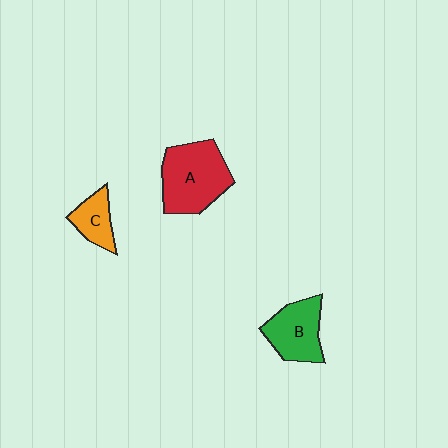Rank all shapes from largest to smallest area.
From largest to smallest: A (red), B (green), C (orange).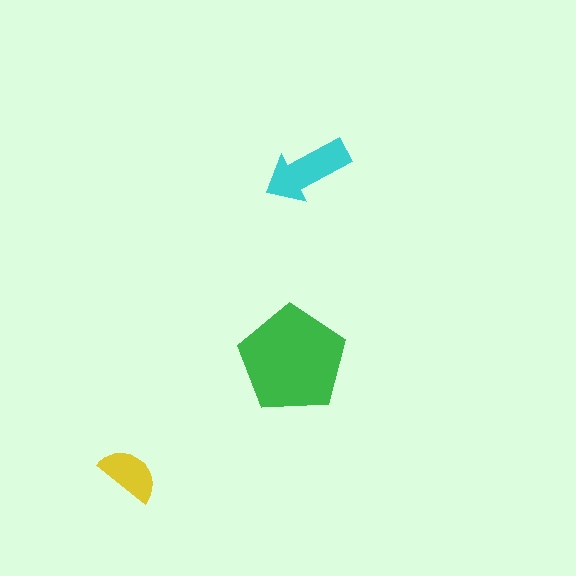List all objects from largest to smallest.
The green pentagon, the cyan arrow, the yellow semicircle.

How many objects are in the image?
There are 3 objects in the image.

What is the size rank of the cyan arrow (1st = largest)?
2nd.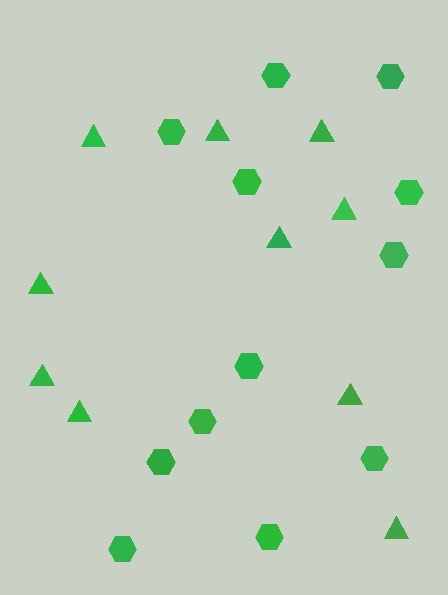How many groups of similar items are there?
There are 2 groups: one group of triangles (10) and one group of hexagons (12).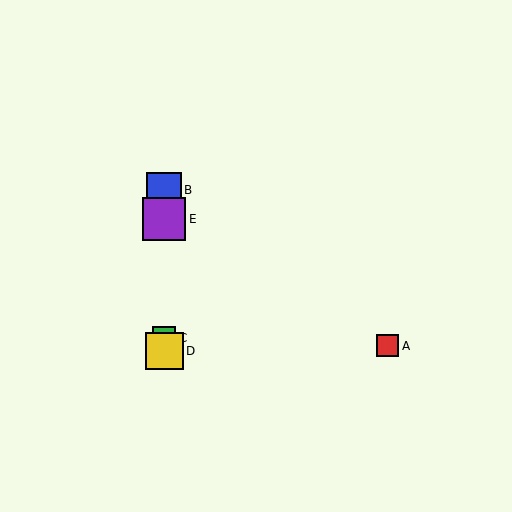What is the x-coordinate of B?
Object B is at x≈164.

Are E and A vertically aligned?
No, E is at x≈164 and A is at x≈388.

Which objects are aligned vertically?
Objects B, C, D, E are aligned vertically.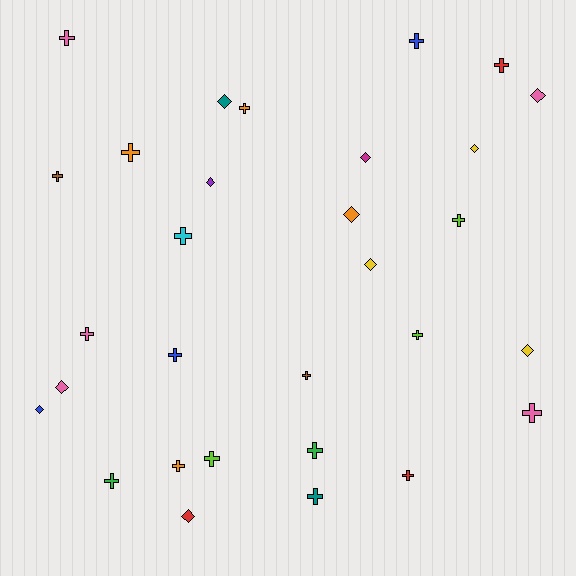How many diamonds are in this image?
There are 11 diamonds.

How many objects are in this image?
There are 30 objects.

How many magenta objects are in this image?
There is 1 magenta object.